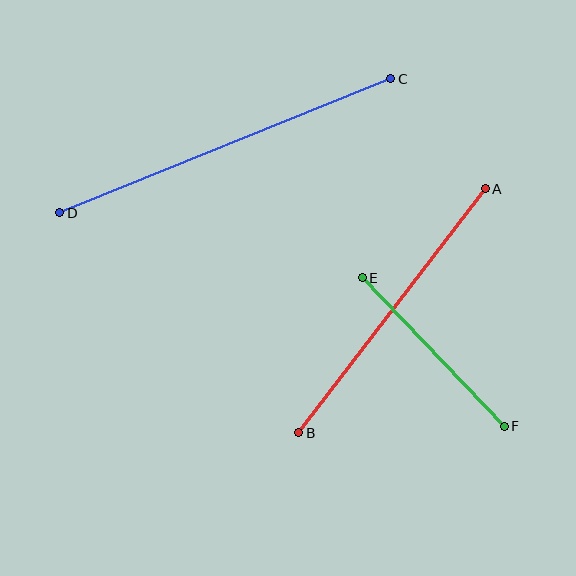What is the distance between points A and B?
The distance is approximately 307 pixels.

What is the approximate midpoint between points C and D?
The midpoint is at approximately (225, 146) pixels.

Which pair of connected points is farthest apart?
Points C and D are farthest apart.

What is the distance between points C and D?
The distance is approximately 357 pixels.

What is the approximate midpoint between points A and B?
The midpoint is at approximately (392, 311) pixels.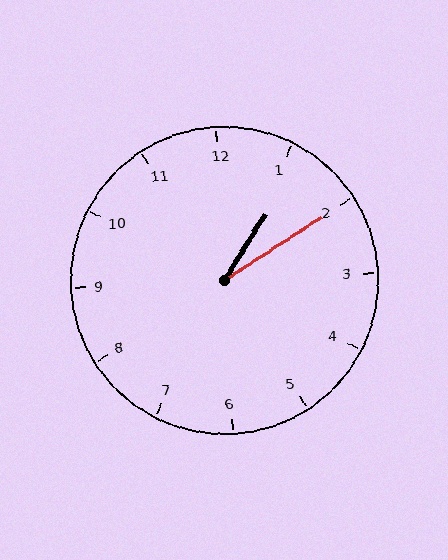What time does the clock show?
1:10.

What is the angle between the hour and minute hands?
Approximately 25 degrees.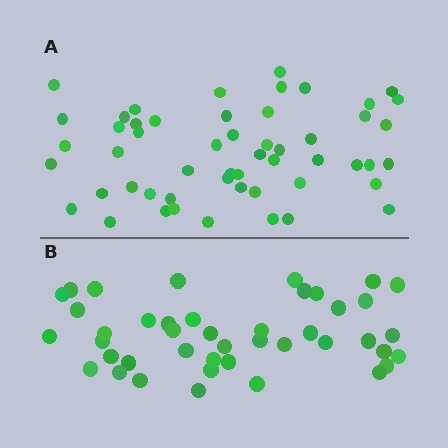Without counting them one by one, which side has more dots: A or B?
Region A (the top region) has more dots.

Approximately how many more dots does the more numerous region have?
Region A has roughly 10 or so more dots than region B.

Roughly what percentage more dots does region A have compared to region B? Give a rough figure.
About 25% more.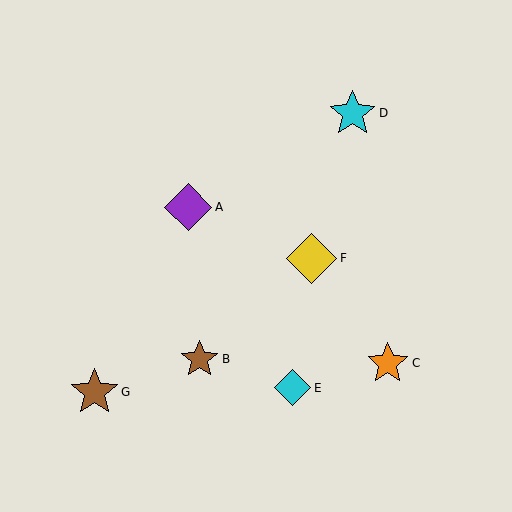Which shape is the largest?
The yellow diamond (labeled F) is the largest.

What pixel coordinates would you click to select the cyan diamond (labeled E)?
Click at (292, 388) to select the cyan diamond E.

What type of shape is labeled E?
Shape E is a cyan diamond.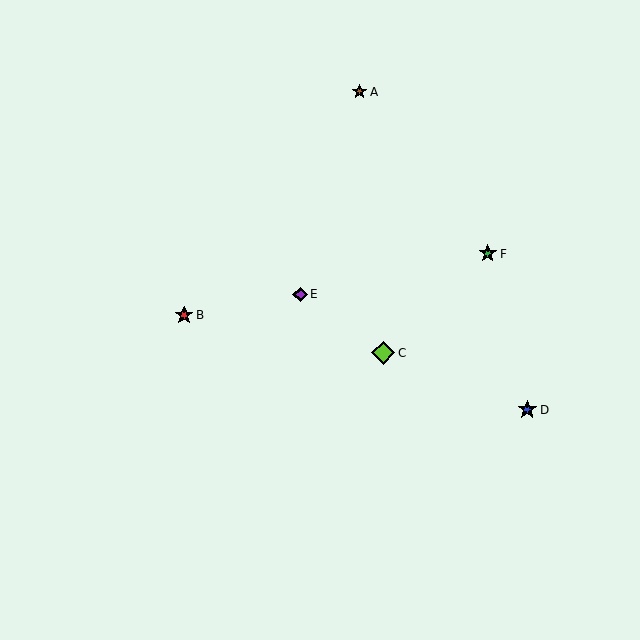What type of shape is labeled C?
Shape C is a lime diamond.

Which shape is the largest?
The lime diamond (labeled C) is the largest.